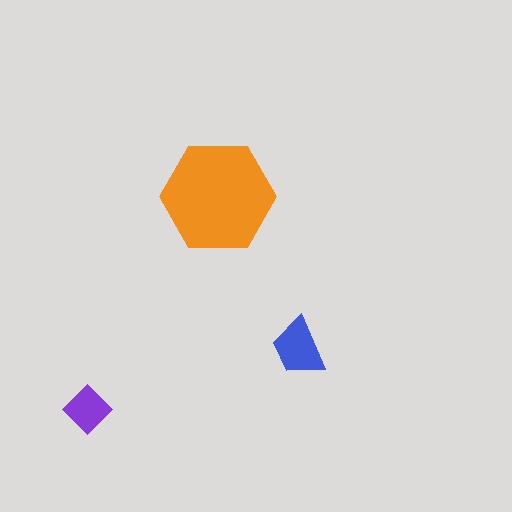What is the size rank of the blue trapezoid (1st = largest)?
2nd.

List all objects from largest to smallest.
The orange hexagon, the blue trapezoid, the purple diamond.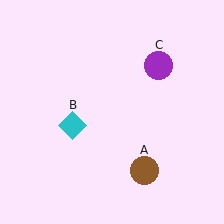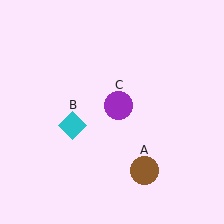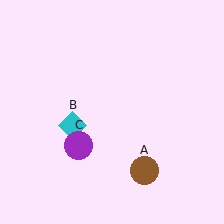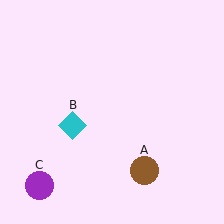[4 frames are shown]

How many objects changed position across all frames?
1 object changed position: purple circle (object C).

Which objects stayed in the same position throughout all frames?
Brown circle (object A) and cyan diamond (object B) remained stationary.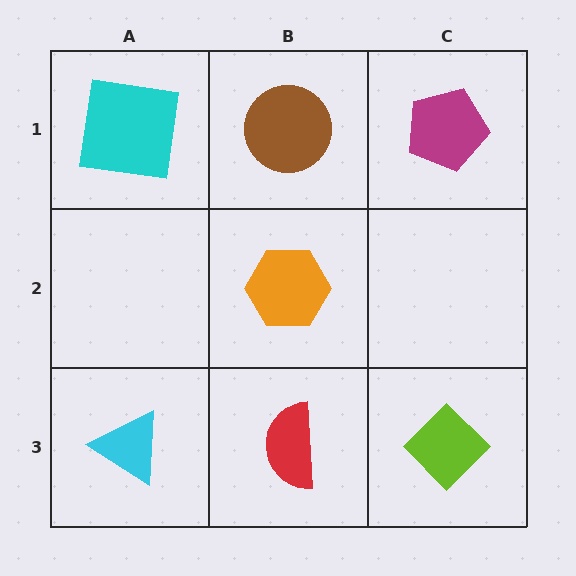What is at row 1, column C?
A magenta pentagon.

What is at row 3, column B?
A red semicircle.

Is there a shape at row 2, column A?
No, that cell is empty.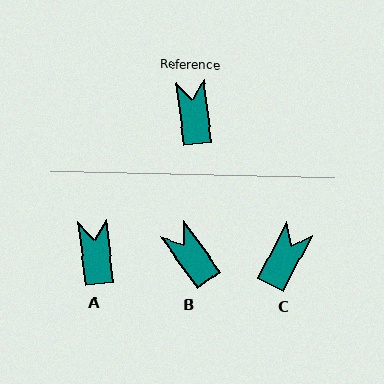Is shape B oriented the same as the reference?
No, it is off by about 30 degrees.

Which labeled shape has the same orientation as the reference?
A.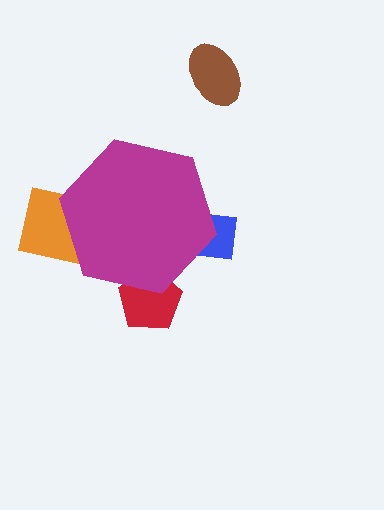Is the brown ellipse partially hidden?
No, the brown ellipse is fully visible.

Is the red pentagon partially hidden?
Yes, the red pentagon is partially hidden behind the magenta hexagon.